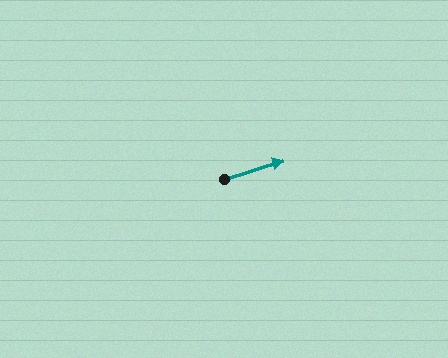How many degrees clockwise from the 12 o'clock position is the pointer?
Approximately 73 degrees.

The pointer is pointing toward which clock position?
Roughly 2 o'clock.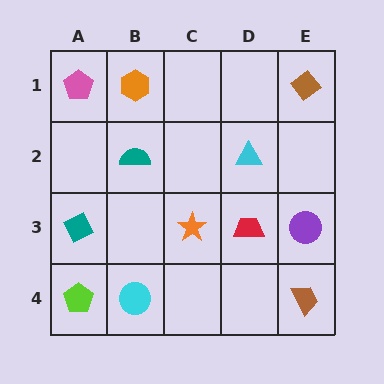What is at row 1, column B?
An orange hexagon.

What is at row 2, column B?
A teal semicircle.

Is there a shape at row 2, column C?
No, that cell is empty.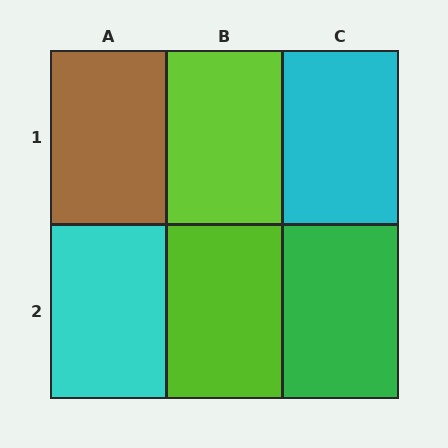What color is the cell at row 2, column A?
Cyan.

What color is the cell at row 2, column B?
Lime.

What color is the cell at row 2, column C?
Green.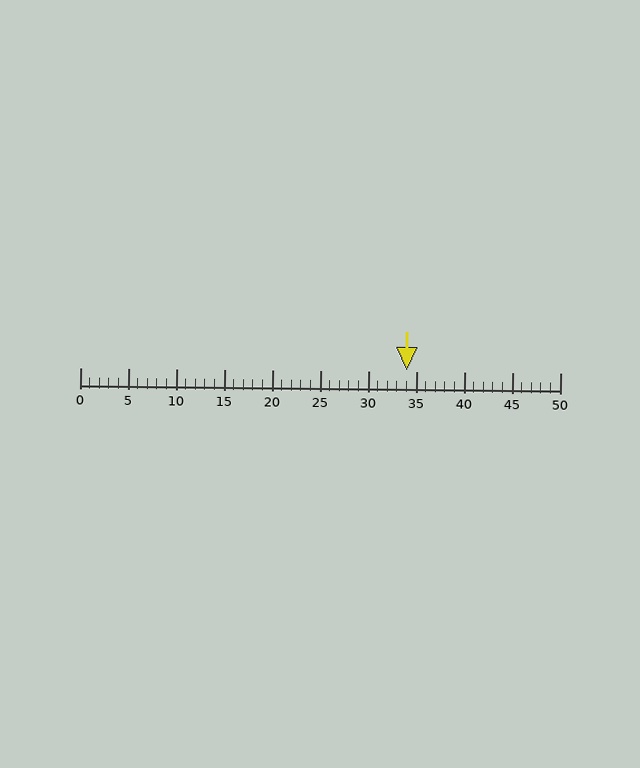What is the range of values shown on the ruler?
The ruler shows values from 0 to 50.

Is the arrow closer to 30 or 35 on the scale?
The arrow is closer to 35.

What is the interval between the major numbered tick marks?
The major tick marks are spaced 5 units apart.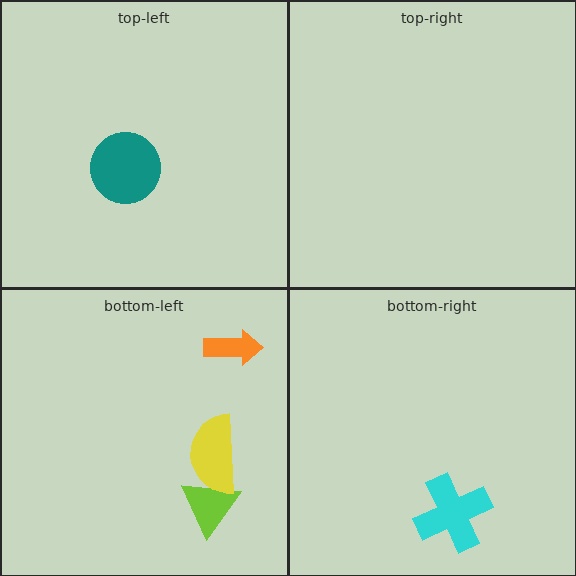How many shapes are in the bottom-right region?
1.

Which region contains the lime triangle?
The bottom-left region.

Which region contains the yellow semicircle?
The bottom-left region.